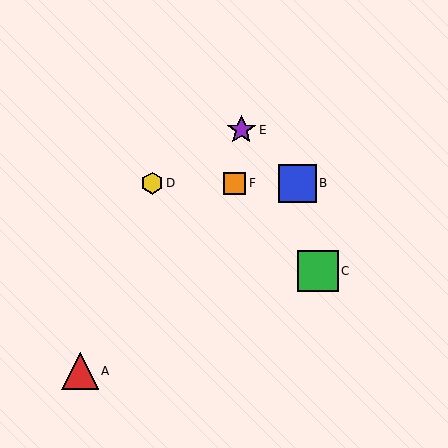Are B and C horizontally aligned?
No, B is at y≈183 and C is at y≈271.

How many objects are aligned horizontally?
3 objects (B, D, F) are aligned horizontally.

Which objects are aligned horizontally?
Objects B, D, F are aligned horizontally.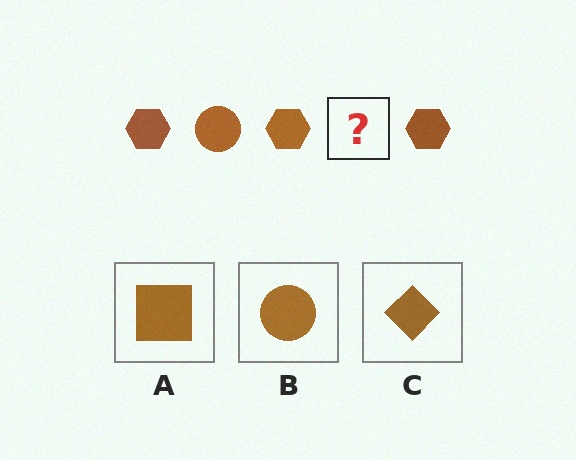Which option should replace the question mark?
Option B.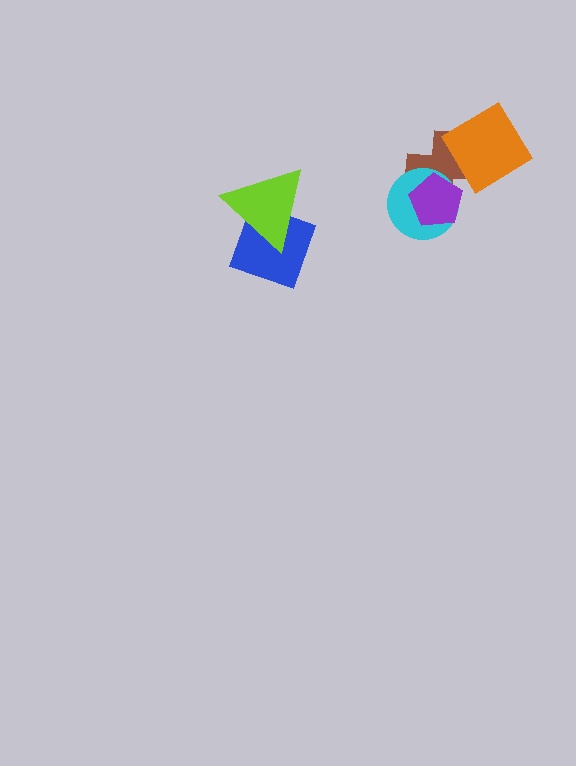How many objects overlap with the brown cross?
3 objects overlap with the brown cross.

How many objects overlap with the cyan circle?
2 objects overlap with the cyan circle.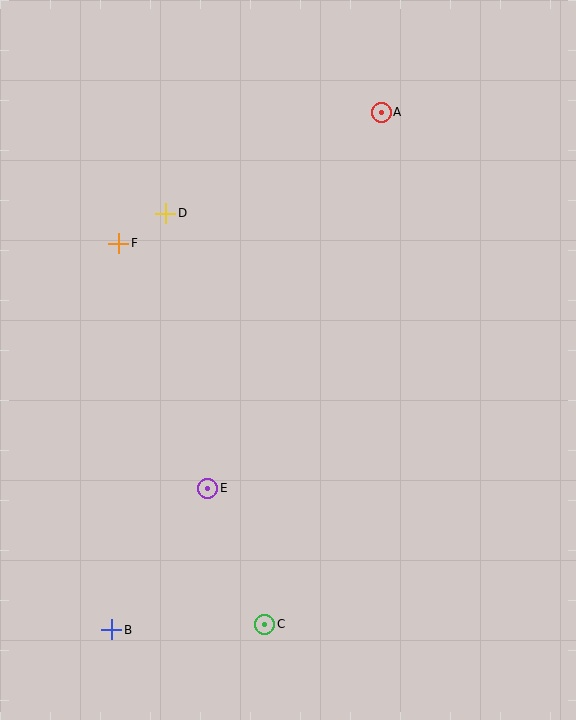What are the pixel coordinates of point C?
Point C is at (265, 624).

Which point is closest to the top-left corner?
Point D is closest to the top-left corner.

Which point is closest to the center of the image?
Point E at (208, 488) is closest to the center.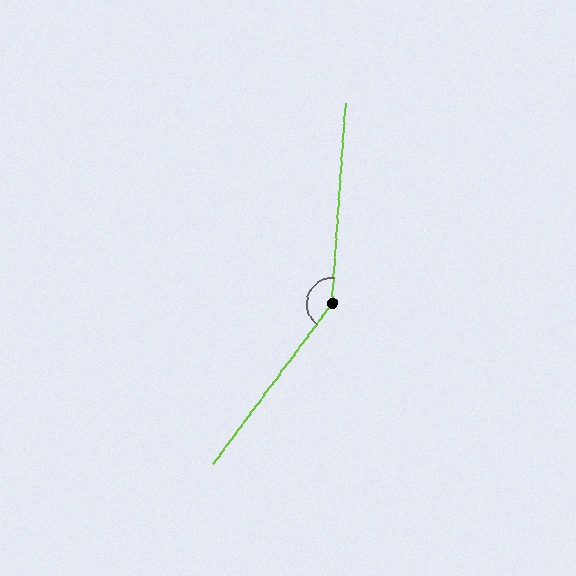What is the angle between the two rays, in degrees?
Approximately 147 degrees.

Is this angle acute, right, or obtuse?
It is obtuse.